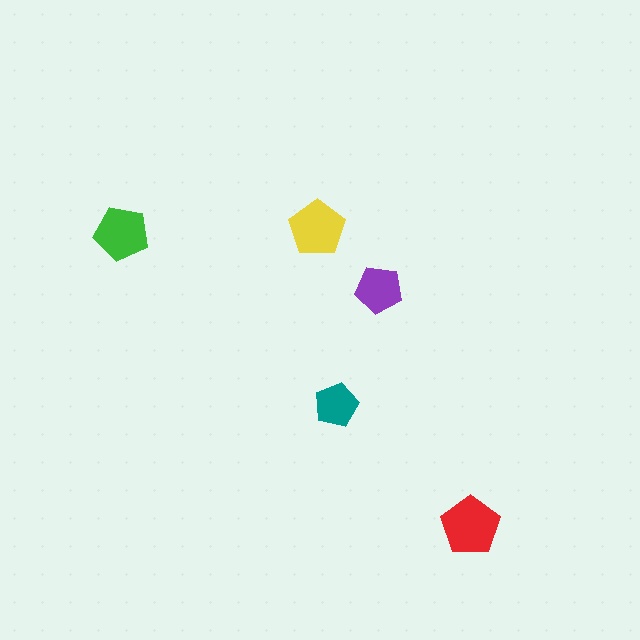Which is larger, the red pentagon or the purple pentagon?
The red one.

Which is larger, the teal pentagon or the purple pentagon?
The purple one.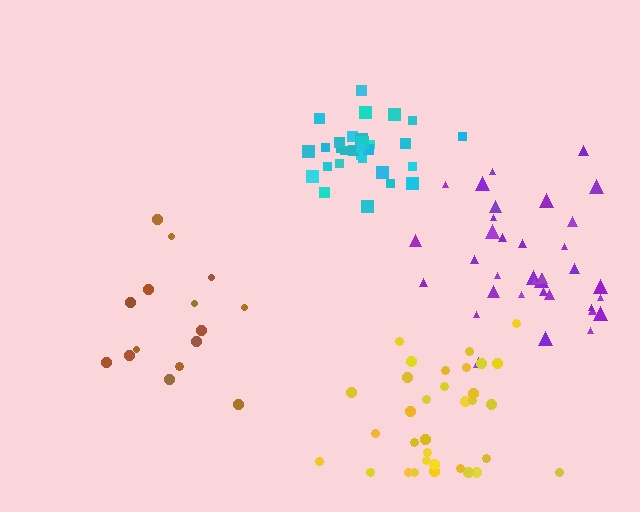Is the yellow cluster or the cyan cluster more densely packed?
Cyan.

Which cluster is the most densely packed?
Cyan.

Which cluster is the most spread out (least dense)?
Brown.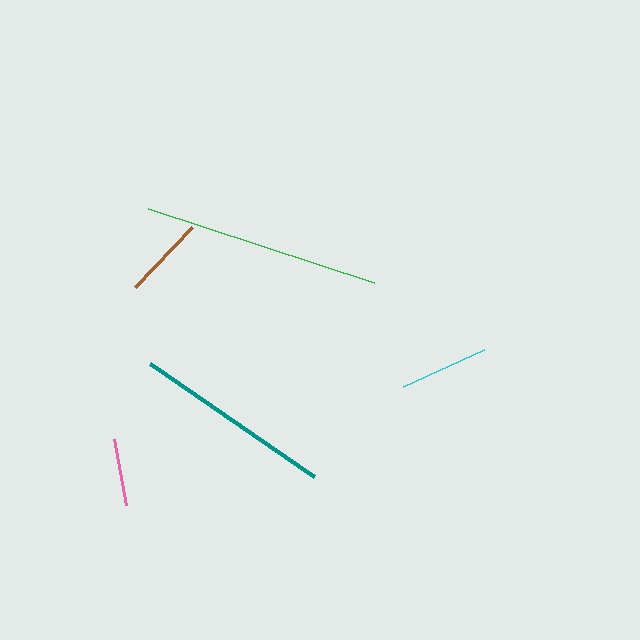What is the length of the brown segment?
The brown segment is approximately 84 pixels long.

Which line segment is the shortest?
The pink line is the shortest at approximately 67 pixels.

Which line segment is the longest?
The green line is the longest at approximately 238 pixels.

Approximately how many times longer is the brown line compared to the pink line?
The brown line is approximately 1.2 times the length of the pink line.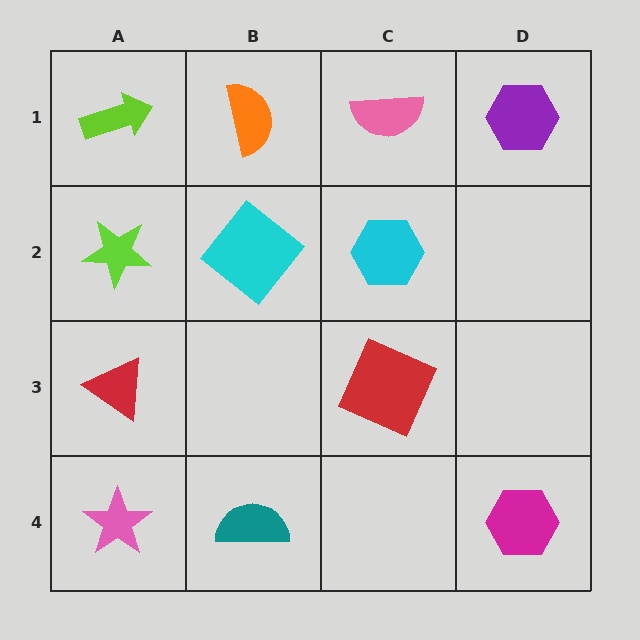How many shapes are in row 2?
3 shapes.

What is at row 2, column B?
A cyan diamond.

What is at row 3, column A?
A red triangle.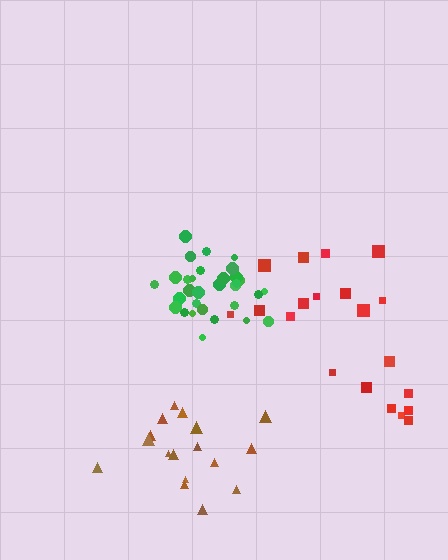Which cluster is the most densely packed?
Green.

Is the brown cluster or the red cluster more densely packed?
Brown.